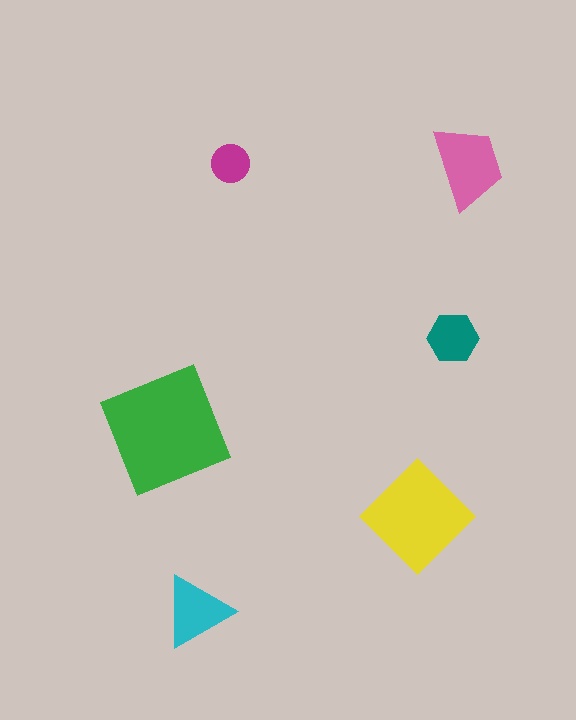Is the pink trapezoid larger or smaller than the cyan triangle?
Larger.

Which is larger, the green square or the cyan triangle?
The green square.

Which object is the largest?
The green square.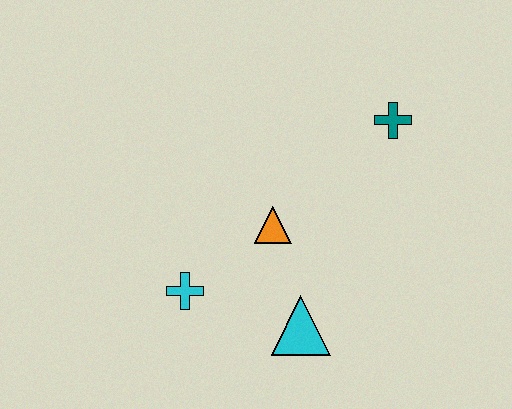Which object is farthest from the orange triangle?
The teal cross is farthest from the orange triangle.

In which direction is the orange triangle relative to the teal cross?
The orange triangle is to the left of the teal cross.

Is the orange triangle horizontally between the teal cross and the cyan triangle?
No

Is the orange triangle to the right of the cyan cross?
Yes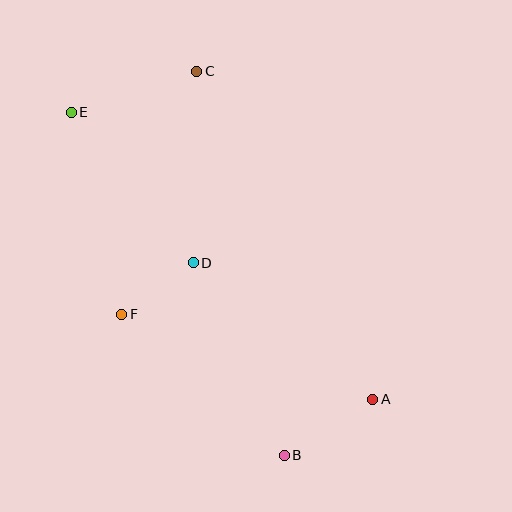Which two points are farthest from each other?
Points A and E are farthest from each other.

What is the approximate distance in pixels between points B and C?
The distance between B and C is approximately 394 pixels.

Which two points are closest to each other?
Points D and F are closest to each other.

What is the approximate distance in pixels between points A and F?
The distance between A and F is approximately 265 pixels.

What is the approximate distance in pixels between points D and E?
The distance between D and E is approximately 194 pixels.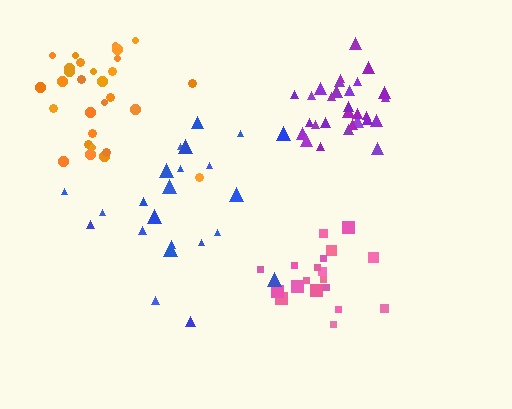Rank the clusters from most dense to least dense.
purple, pink, orange, blue.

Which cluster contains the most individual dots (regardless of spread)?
Orange (30).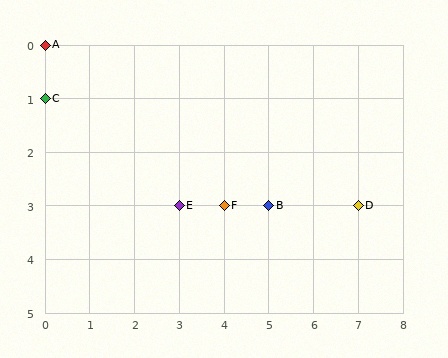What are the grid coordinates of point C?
Point C is at grid coordinates (0, 1).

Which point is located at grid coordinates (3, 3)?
Point E is at (3, 3).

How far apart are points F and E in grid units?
Points F and E are 1 column apart.